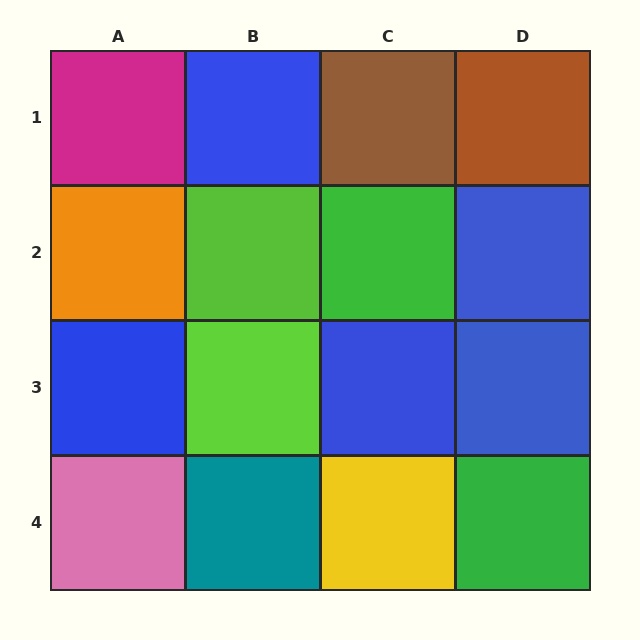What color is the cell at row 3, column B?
Lime.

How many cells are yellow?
1 cell is yellow.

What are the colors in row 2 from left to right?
Orange, lime, green, blue.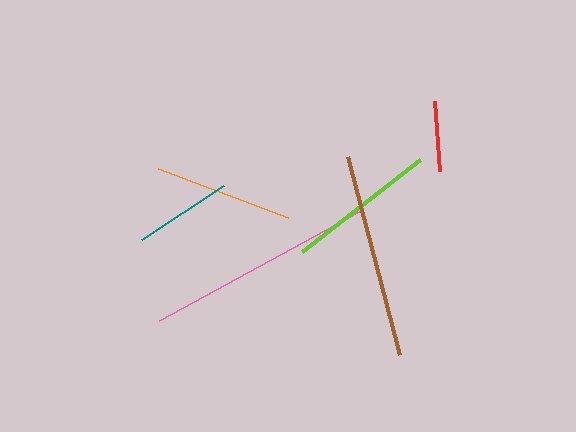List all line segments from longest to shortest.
From longest to shortest: pink, brown, lime, orange, teal, red.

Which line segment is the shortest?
The red line is the shortest at approximately 71 pixels.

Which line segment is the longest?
The pink line is the longest at approximately 228 pixels.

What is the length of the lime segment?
The lime segment is approximately 151 pixels long.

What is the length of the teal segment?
The teal segment is approximately 98 pixels long.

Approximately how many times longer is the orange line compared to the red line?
The orange line is approximately 2.0 times the length of the red line.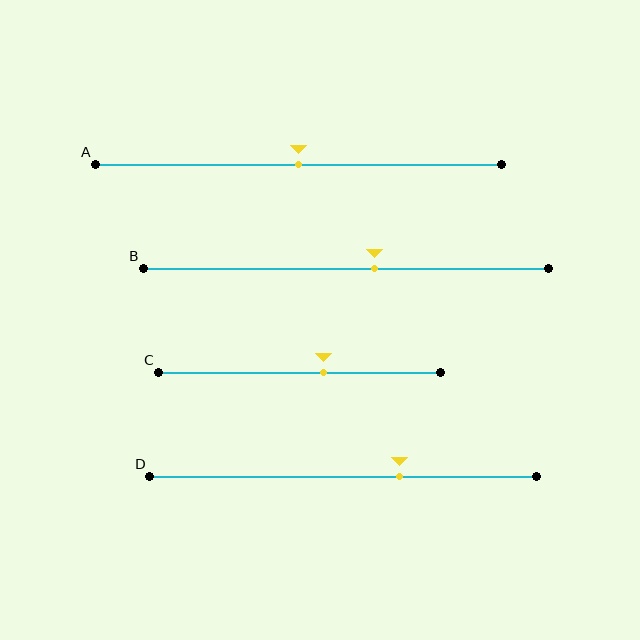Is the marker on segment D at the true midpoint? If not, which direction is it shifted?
No, the marker on segment D is shifted to the right by about 15% of the segment length.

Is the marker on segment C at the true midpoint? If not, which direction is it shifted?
No, the marker on segment C is shifted to the right by about 9% of the segment length.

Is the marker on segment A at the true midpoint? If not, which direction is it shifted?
Yes, the marker on segment A is at the true midpoint.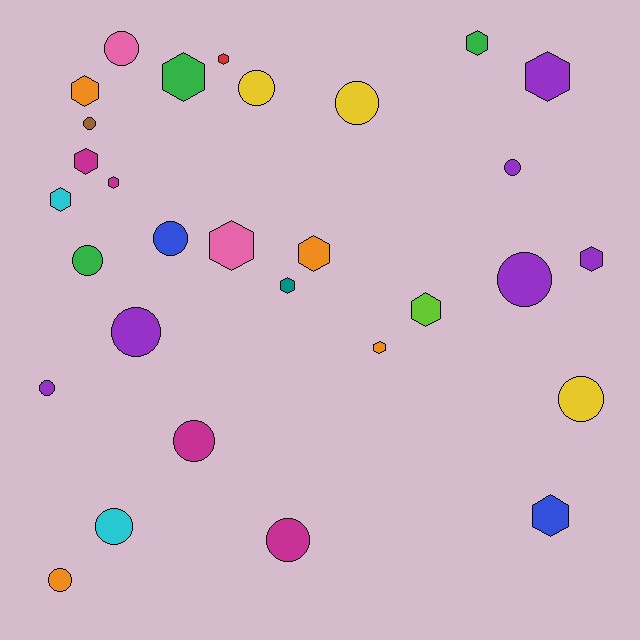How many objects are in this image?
There are 30 objects.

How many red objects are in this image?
There is 1 red object.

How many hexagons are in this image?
There are 15 hexagons.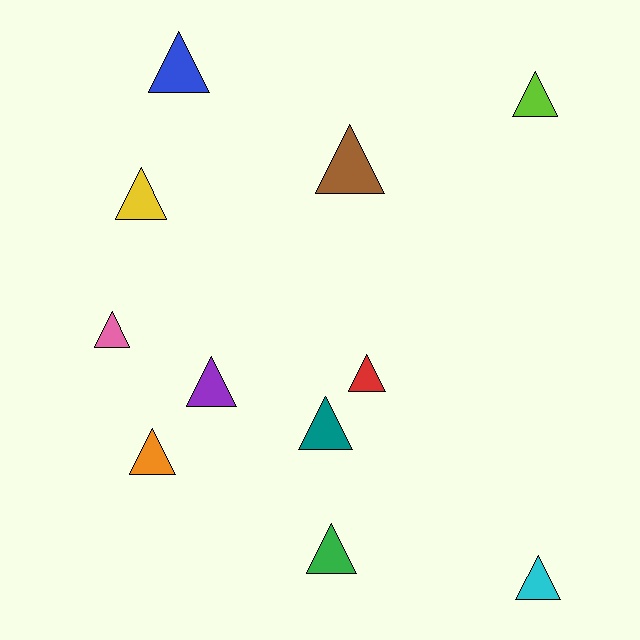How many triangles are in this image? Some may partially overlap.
There are 11 triangles.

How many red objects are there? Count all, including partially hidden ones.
There is 1 red object.